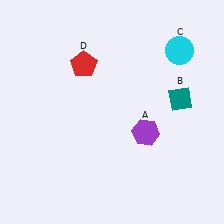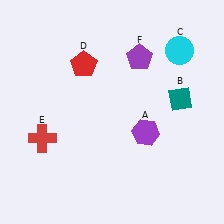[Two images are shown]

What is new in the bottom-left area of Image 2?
A red cross (E) was added in the bottom-left area of Image 2.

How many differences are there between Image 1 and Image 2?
There are 2 differences between the two images.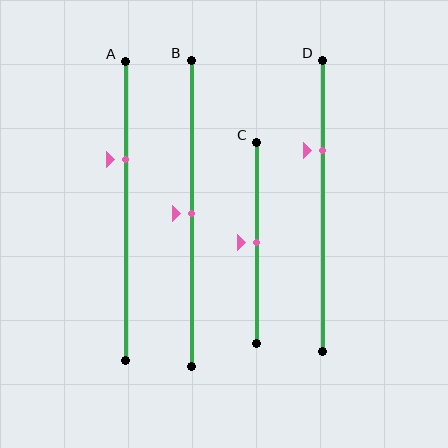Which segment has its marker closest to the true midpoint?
Segment B has its marker closest to the true midpoint.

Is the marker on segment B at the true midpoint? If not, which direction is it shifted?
Yes, the marker on segment B is at the true midpoint.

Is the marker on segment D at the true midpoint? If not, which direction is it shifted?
No, the marker on segment D is shifted upward by about 19% of the segment length.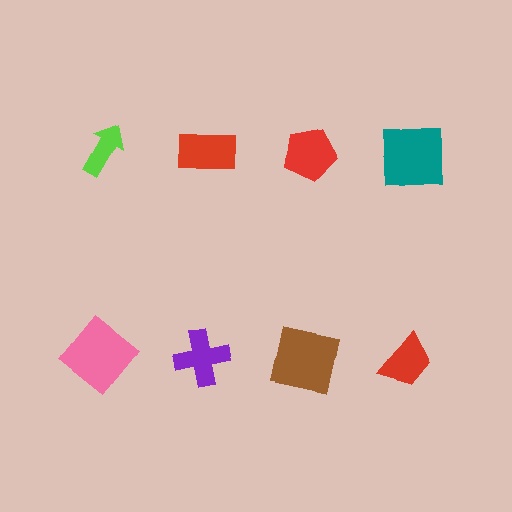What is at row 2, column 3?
A brown square.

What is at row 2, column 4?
A red trapezoid.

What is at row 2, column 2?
A purple cross.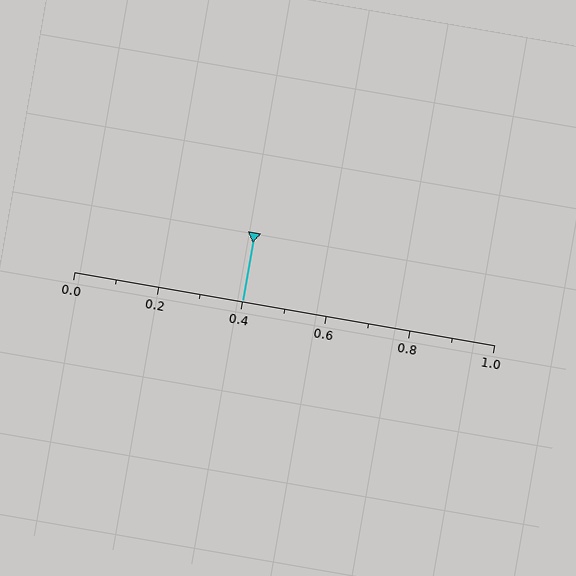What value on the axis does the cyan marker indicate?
The marker indicates approximately 0.4.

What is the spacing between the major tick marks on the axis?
The major ticks are spaced 0.2 apart.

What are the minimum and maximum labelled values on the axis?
The axis runs from 0.0 to 1.0.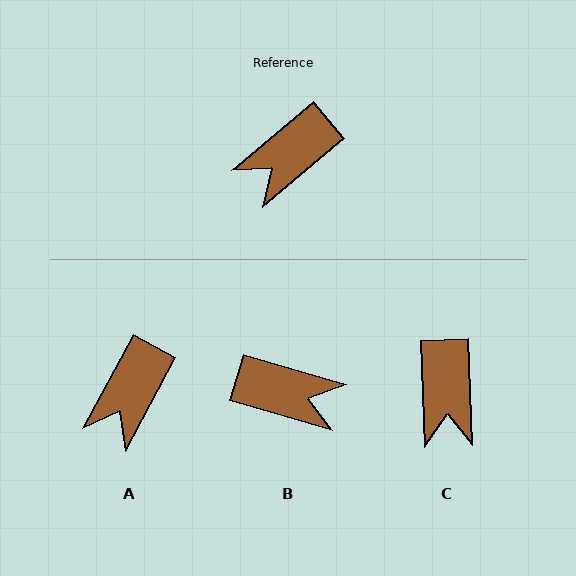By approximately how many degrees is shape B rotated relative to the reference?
Approximately 123 degrees counter-clockwise.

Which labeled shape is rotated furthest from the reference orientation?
B, about 123 degrees away.